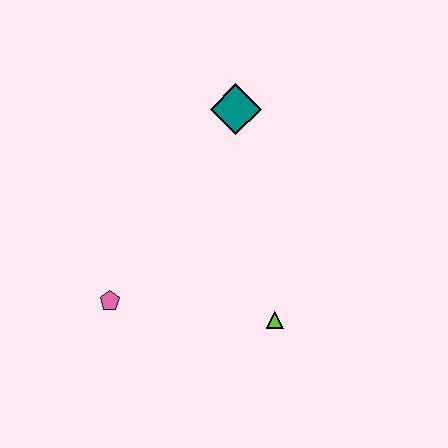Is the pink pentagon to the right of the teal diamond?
No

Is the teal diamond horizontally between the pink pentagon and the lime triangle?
Yes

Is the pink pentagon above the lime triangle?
Yes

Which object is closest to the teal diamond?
The lime triangle is closest to the teal diamond.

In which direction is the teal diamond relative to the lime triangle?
The teal diamond is above the lime triangle.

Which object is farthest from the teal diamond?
The pink pentagon is farthest from the teal diamond.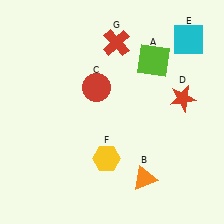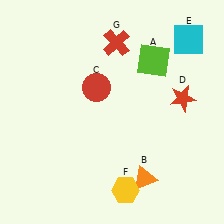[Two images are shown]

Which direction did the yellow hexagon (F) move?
The yellow hexagon (F) moved down.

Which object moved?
The yellow hexagon (F) moved down.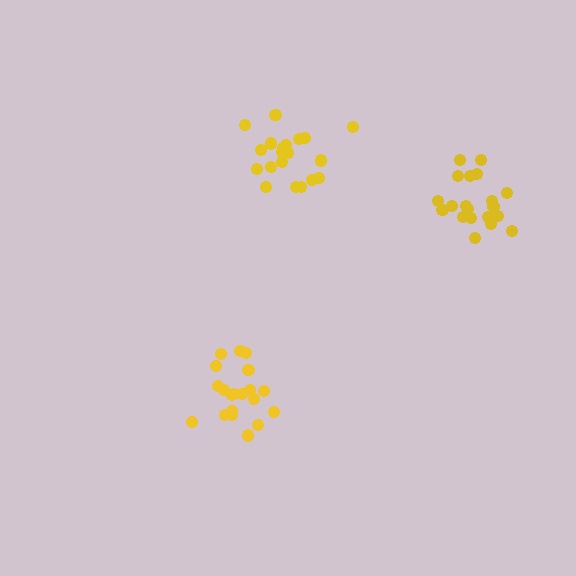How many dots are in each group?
Group 1: 21 dots, Group 2: 20 dots, Group 3: 20 dots (61 total).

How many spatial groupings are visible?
There are 3 spatial groupings.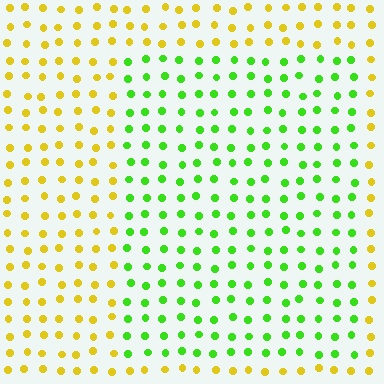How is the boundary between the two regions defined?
The boundary is defined purely by a slight shift in hue (about 59 degrees). Spacing, size, and orientation are identical on both sides.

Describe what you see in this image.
The image is filled with small yellow elements in a uniform arrangement. A rectangle-shaped region is visible where the elements are tinted to a slightly different hue, forming a subtle color boundary.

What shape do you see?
I see a rectangle.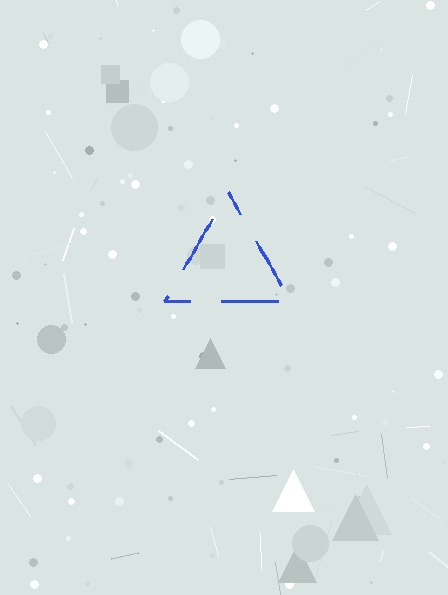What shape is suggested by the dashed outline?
The dashed outline suggests a triangle.